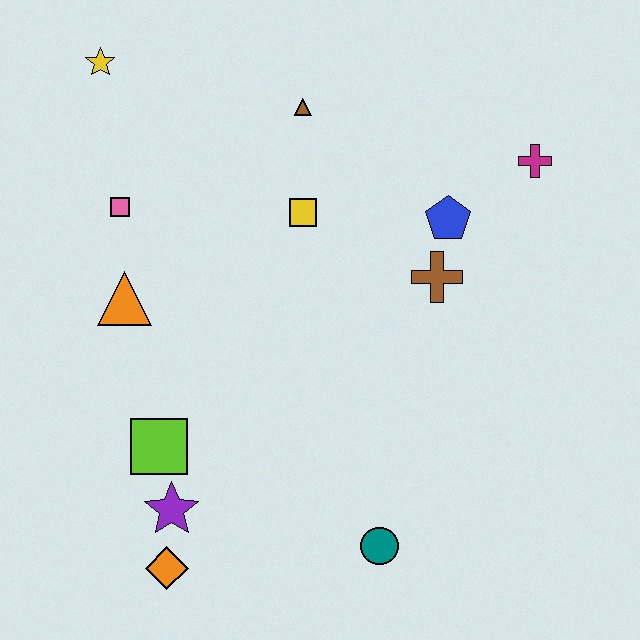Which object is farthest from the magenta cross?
The orange diamond is farthest from the magenta cross.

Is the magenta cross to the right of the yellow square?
Yes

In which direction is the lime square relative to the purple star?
The lime square is above the purple star.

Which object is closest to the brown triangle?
The yellow square is closest to the brown triangle.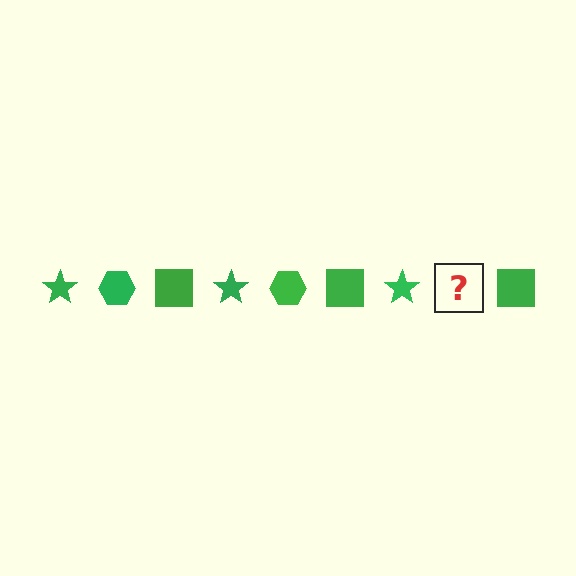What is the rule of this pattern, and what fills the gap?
The rule is that the pattern cycles through star, hexagon, square shapes in green. The gap should be filled with a green hexagon.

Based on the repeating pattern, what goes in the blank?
The blank should be a green hexagon.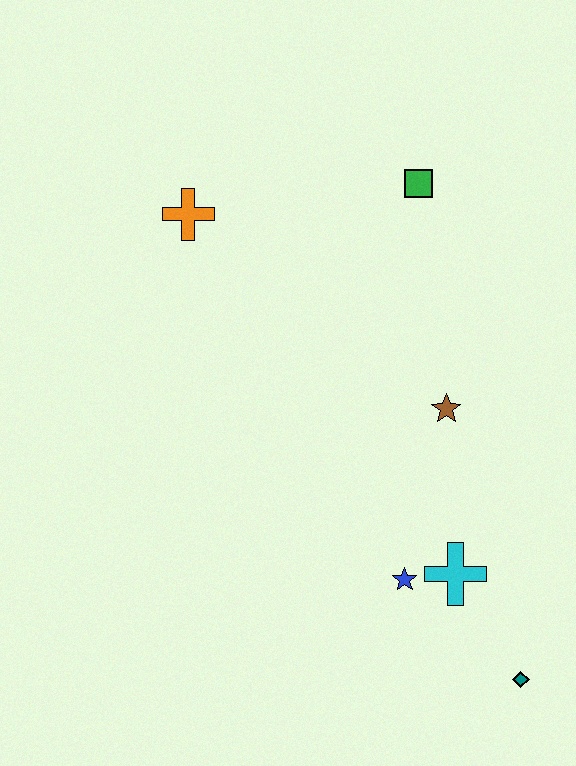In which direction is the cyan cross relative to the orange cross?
The cyan cross is below the orange cross.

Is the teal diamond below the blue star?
Yes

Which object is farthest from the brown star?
The orange cross is farthest from the brown star.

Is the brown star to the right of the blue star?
Yes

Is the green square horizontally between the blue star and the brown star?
Yes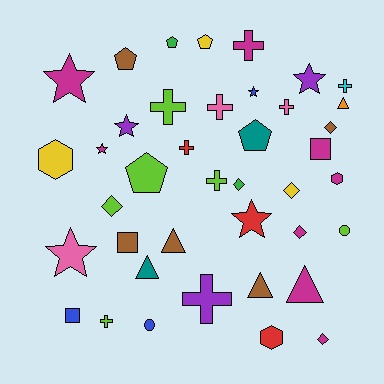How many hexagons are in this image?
There are 3 hexagons.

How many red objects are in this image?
There are 3 red objects.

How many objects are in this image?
There are 40 objects.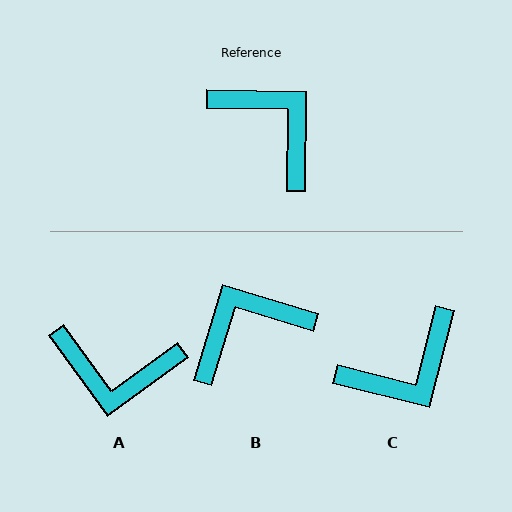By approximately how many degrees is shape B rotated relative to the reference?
Approximately 74 degrees counter-clockwise.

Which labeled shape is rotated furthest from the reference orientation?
A, about 143 degrees away.